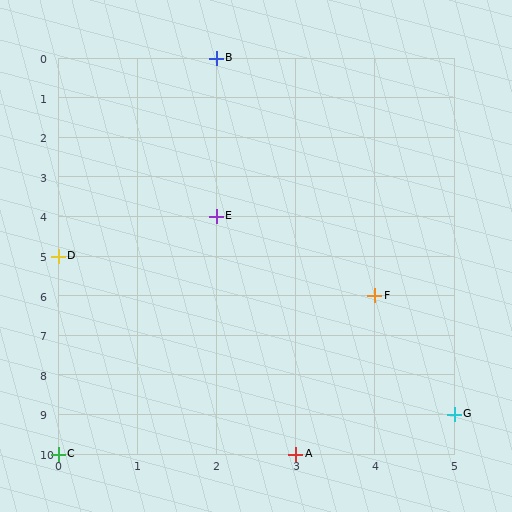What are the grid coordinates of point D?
Point D is at grid coordinates (0, 5).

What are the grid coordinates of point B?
Point B is at grid coordinates (2, 0).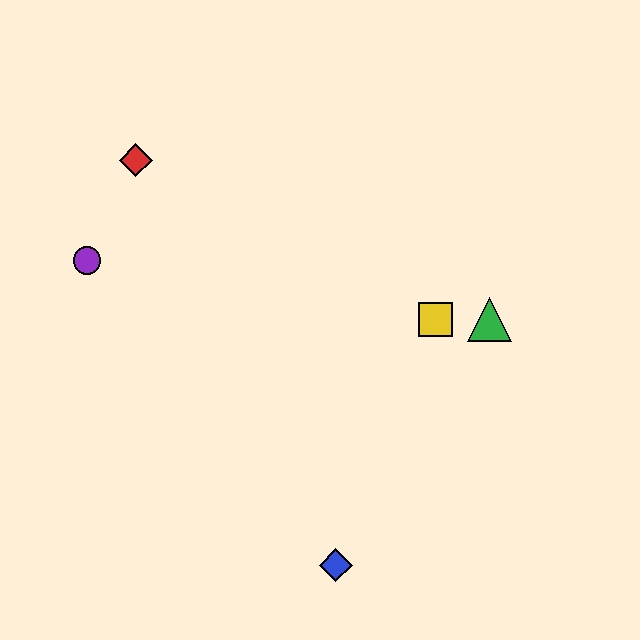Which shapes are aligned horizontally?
The green triangle, the yellow square are aligned horizontally.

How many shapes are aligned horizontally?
2 shapes (the green triangle, the yellow square) are aligned horizontally.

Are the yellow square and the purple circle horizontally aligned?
No, the yellow square is at y≈320 and the purple circle is at y≈260.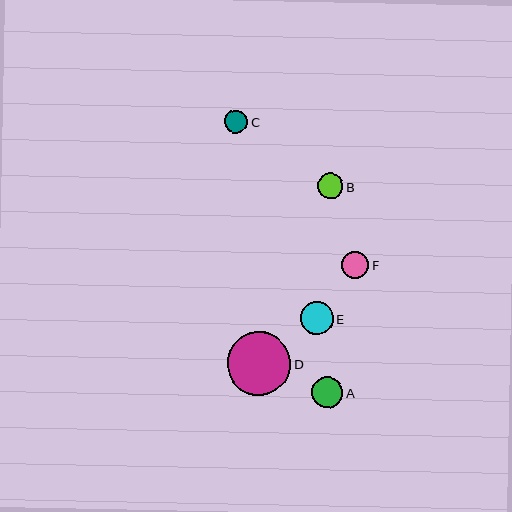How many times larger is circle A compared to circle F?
Circle A is approximately 1.1 times the size of circle F.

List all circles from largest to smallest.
From largest to smallest: D, E, A, F, B, C.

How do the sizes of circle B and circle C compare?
Circle B and circle C are approximately the same size.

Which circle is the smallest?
Circle C is the smallest with a size of approximately 23 pixels.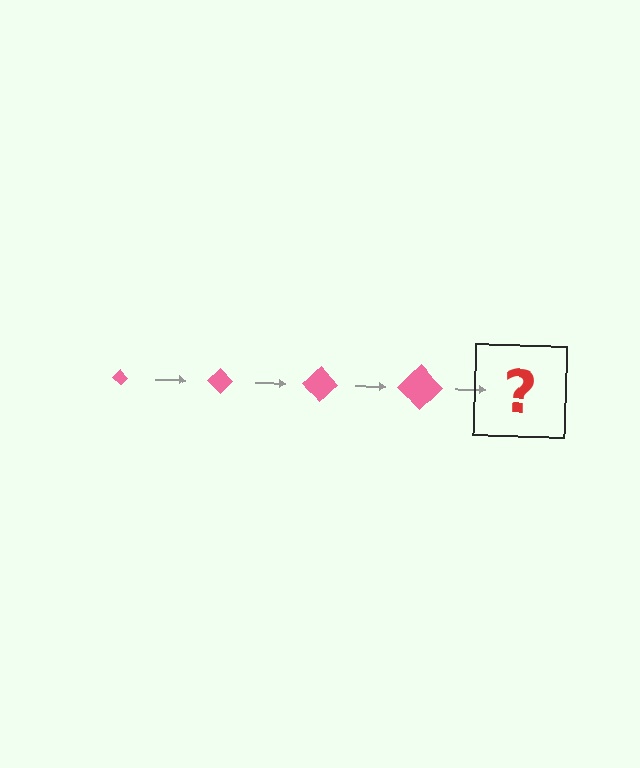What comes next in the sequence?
The next element should be a pink diamond, larger than the previous one.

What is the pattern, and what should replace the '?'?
The pattern is that the diamond gets progressively larger each step. The '?' should be a pink diamond, larger than the previous one.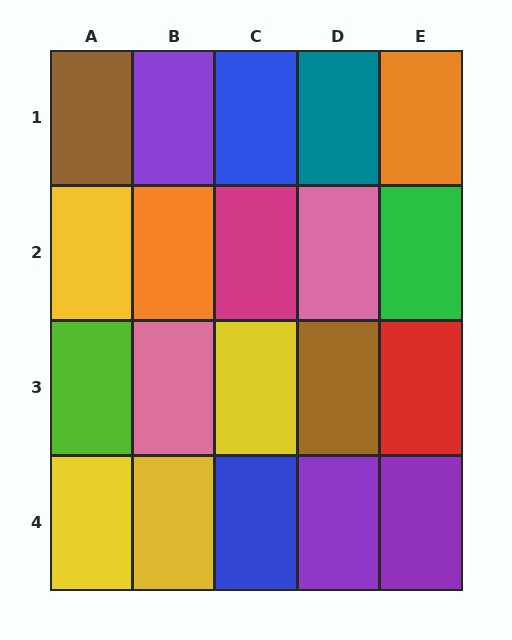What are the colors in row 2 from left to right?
Yellow, orange, magenta, pink, green.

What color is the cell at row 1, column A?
Brown.